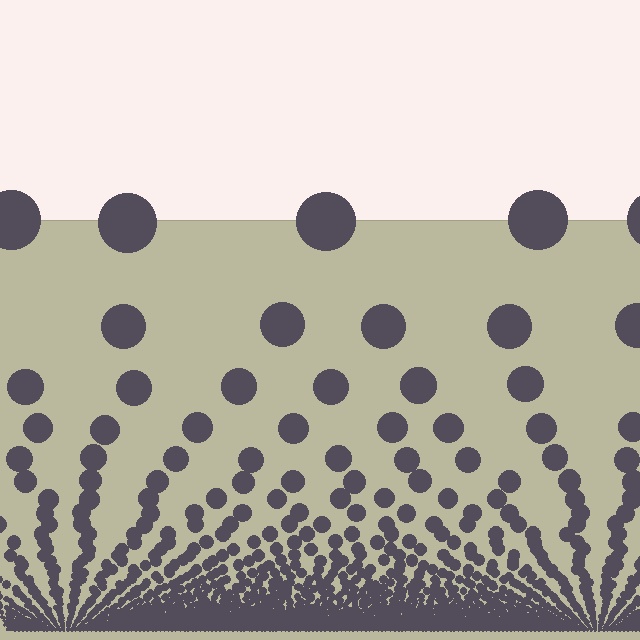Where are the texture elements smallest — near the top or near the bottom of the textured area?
Near the bottom.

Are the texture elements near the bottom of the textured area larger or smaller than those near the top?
Smaller. The gradient is inverted — elements near the bottom are smaller and denser.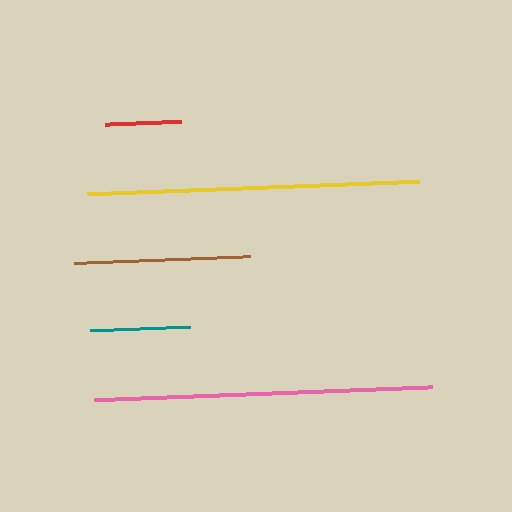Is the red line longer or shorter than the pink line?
The pink line is longer than the red line.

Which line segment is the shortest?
The red line is the shortest at approximately 76 pixels.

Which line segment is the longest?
The pink line is the longest at approximately 338 pixels.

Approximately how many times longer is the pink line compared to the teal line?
The pink line is approximately 3.4 times the length of the teal line.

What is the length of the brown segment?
The brown segment is approximately 177 pixels long.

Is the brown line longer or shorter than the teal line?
The brown line is longer than the teal line.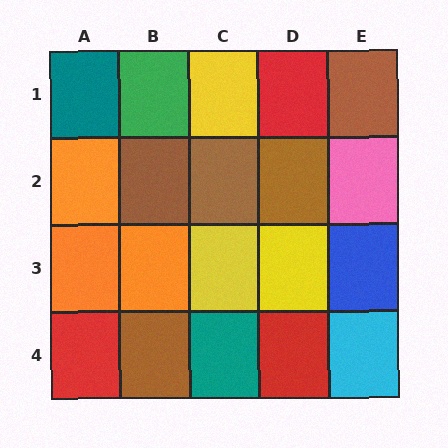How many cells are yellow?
3 cells are yellow.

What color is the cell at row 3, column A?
Orange.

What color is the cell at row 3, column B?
Orange.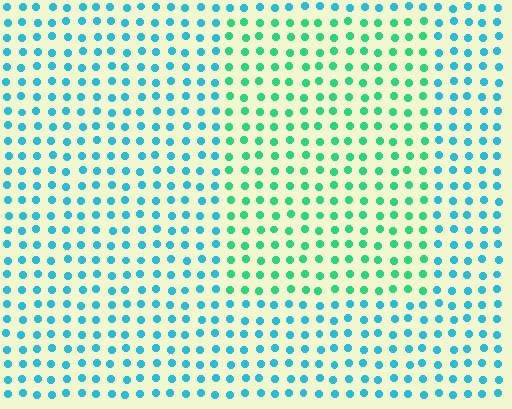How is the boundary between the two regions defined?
The boundary is defined purely by a slight shift in hue (about 40 degrees). Spacing, size, and orientation are identical on both sides.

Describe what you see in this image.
The image is filled with small cyan elements in a uniform arrangement. A rectangle-shaped region is visible where the elements are tinted to a slightly different hue, forming a subtle color boundary.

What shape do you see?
I see a rectangle.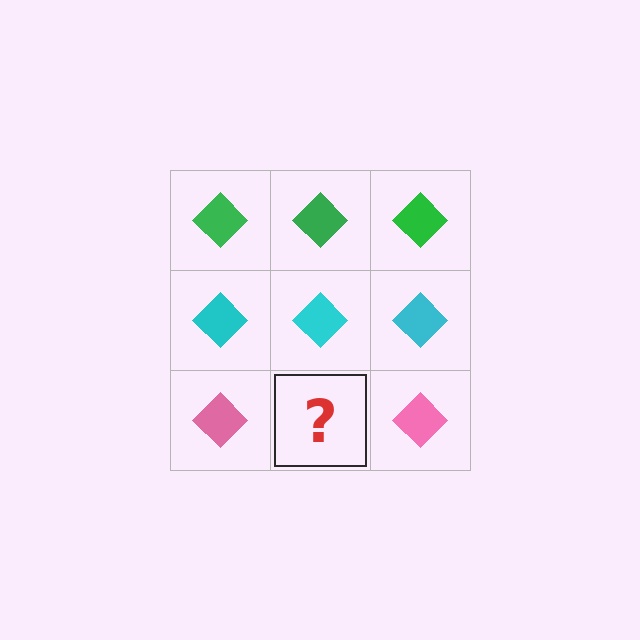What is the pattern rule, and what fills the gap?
The rule is that each row has a consistent color. The gap should be filled with a pink diamond.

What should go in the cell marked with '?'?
The missing cell should contain a pink diamond.